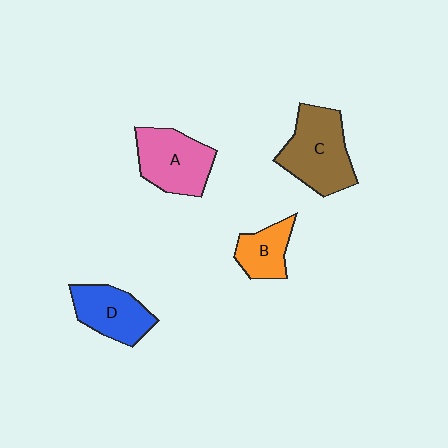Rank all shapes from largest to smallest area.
From largest to smallest: C (brown), A (pink), D (blue), B (orange).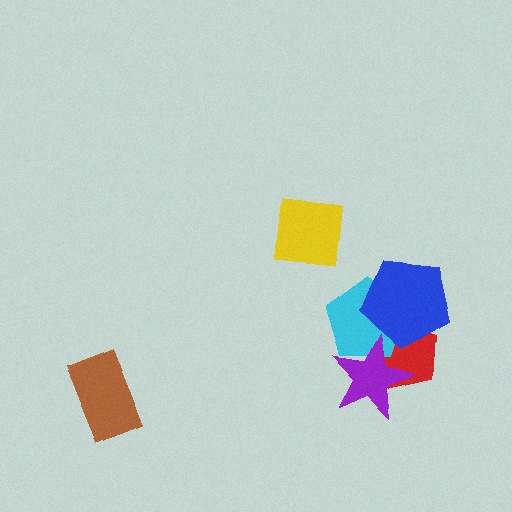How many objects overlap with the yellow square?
0 objects overlap with the yellow square.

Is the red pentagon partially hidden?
Yes, it is partially covered by another shape.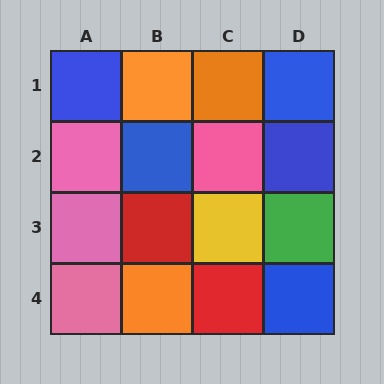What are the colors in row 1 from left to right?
Blue, orange, orange, blue.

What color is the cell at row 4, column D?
Blue.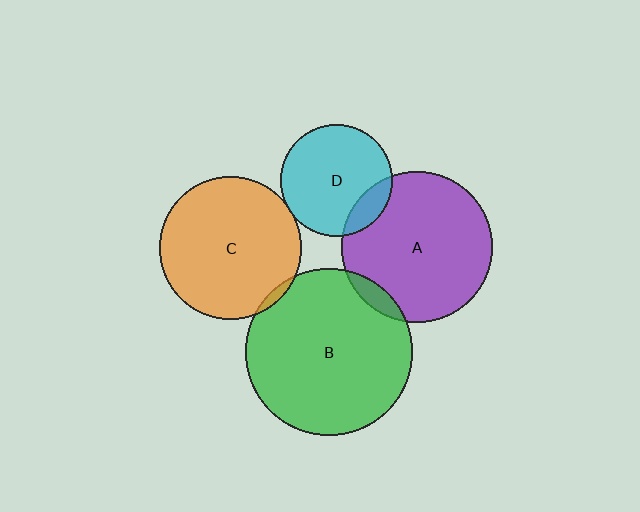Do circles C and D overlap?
Yes.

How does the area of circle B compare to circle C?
Approximately 1.4 times.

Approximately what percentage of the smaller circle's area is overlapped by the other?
Approximately 5%.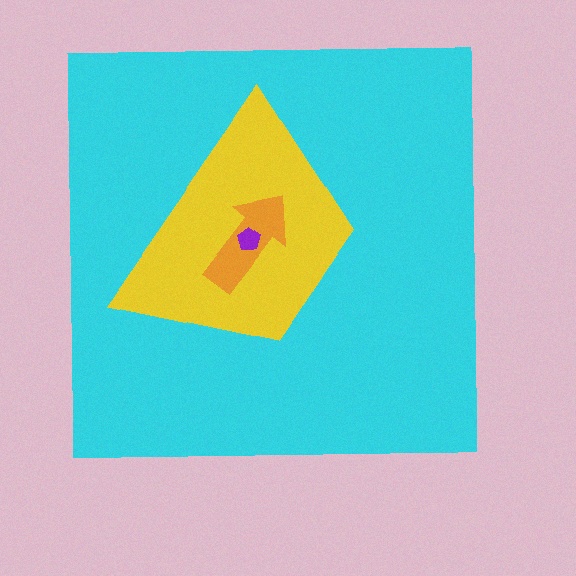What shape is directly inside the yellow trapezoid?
The orange arrow.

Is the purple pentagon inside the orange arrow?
Yes.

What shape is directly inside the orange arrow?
The purple pentagon.